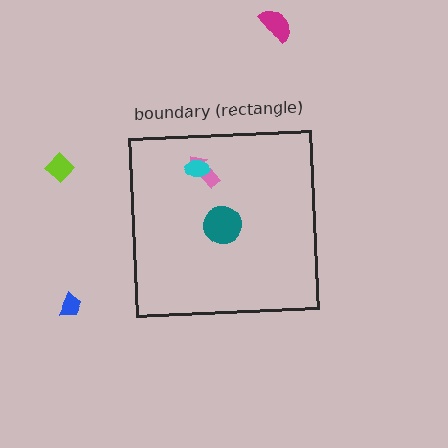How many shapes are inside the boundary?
3 inside, 3 outside.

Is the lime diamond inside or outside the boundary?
Outside.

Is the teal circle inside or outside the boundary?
Inside.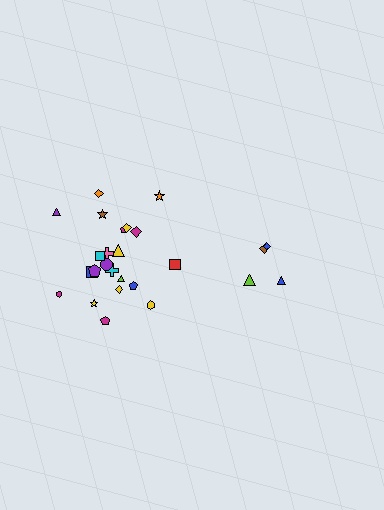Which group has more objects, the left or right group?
The left group.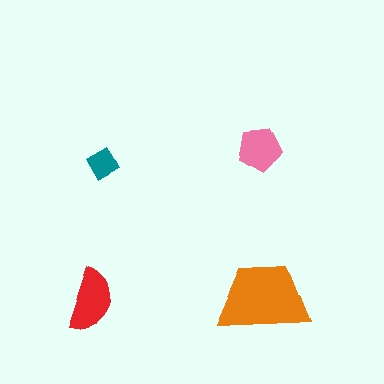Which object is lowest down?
The orange trapezoid is bottommost.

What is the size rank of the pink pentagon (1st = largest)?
3rd.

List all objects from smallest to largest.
The teal diamond, the pink pentagon, the red semicircle, the orange trapezoid.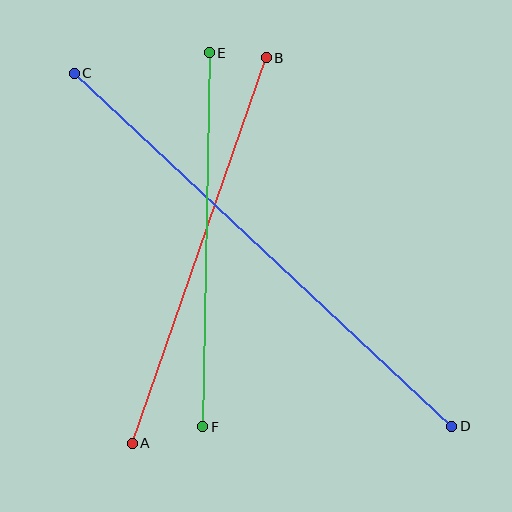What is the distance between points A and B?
The distance is approximately 408 pixels.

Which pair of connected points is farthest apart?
Points C and D are farthest apart.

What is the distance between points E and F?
The distance is approximately 374 pixels.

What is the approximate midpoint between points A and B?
The midpoint is at approximately (199, 251) pixels.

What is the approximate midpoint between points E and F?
The midpoint is at approximately (206, 240) pixels.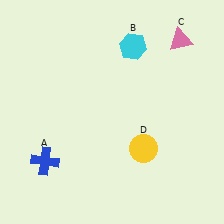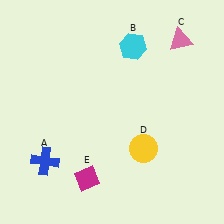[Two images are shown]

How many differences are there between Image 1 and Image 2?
There is 1 difference between the two images.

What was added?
A magenta diamond (E) was added in Image 2.